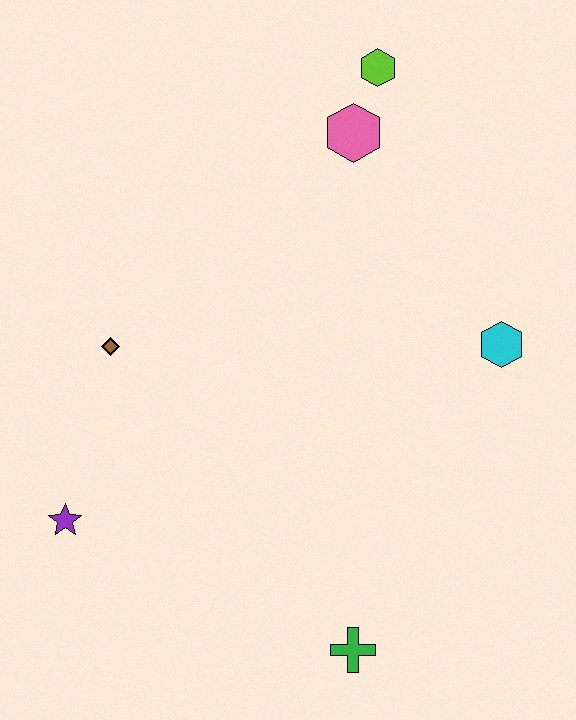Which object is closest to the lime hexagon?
The pink hexagon is closest to the lime hexagon.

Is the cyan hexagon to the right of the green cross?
Yes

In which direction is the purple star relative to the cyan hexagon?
The purple star is to the left of the cyan hexagon.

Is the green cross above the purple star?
No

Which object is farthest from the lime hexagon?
The green cross is farthest from the lime hexagon.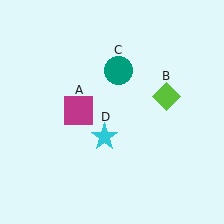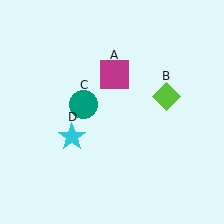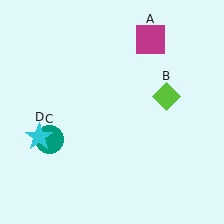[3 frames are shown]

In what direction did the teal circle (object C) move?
The teal circle (object C) moved down and to the left.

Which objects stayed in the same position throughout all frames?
Lime diamond (object B) remained stationary.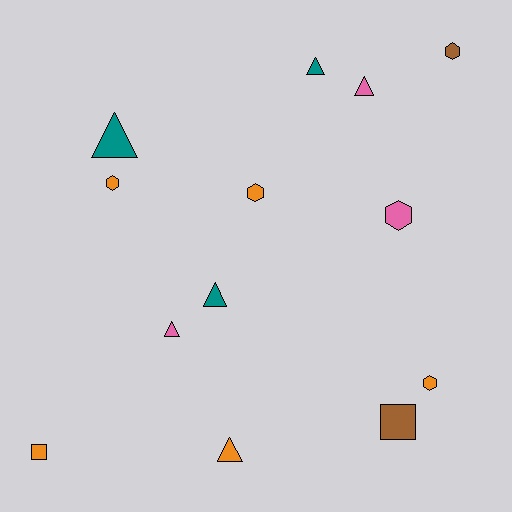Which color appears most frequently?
Orange, with 5 objects.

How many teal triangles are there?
There are 3 teal triangles.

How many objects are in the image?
There are 13 objects.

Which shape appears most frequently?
Triangle, with 6 objects.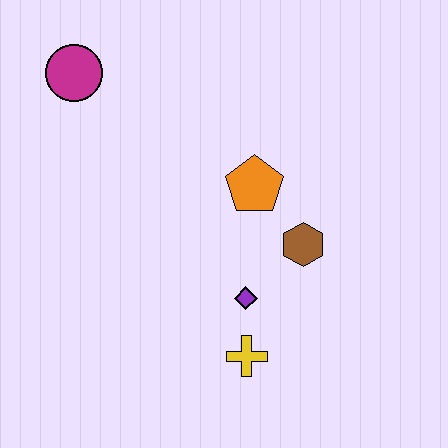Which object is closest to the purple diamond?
The yellow cross is closest to the purple diamond.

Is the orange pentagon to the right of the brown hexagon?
No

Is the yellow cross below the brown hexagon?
Yes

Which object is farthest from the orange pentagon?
The magenta circle is farthest from the orange pentagon.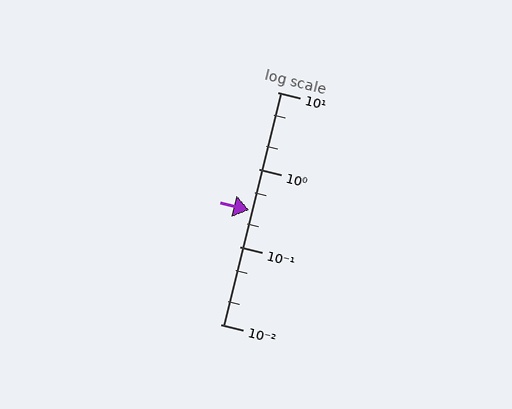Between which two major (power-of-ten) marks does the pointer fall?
The pointer is between 0.1 and 1.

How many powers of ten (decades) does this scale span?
The scale spans 3 decades, from 0.01 to 10.